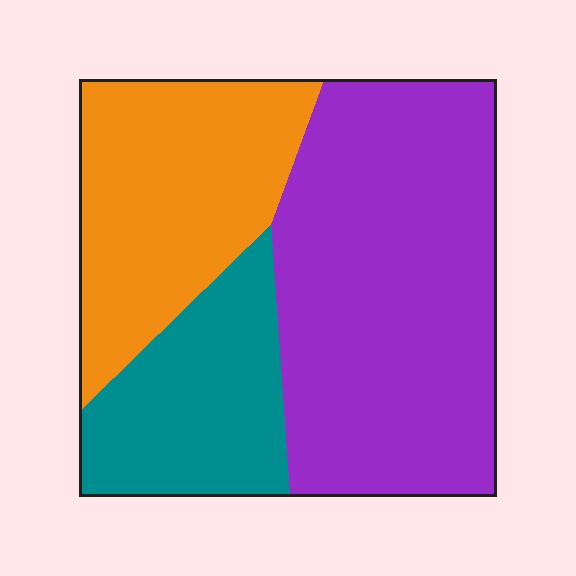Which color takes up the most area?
Purple, at roughly 50%.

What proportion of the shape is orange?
Orange covers around 30% of the shape.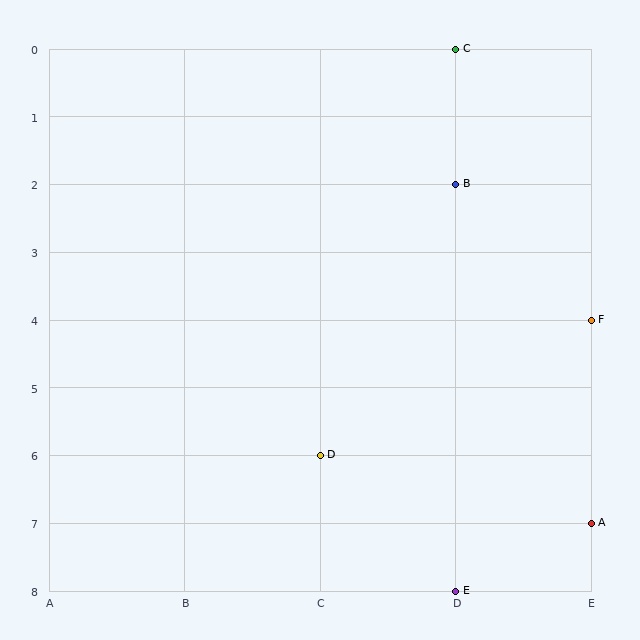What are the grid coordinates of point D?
Point D is at grid coordinates (C, 6).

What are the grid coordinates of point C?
Point C is at grid coordinates (D, 0).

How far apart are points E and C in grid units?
Points E and C are 8 rows apart.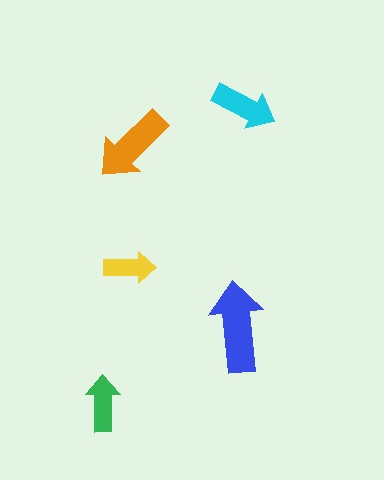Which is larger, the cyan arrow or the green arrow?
The cyan one.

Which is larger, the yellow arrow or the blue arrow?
The blue one.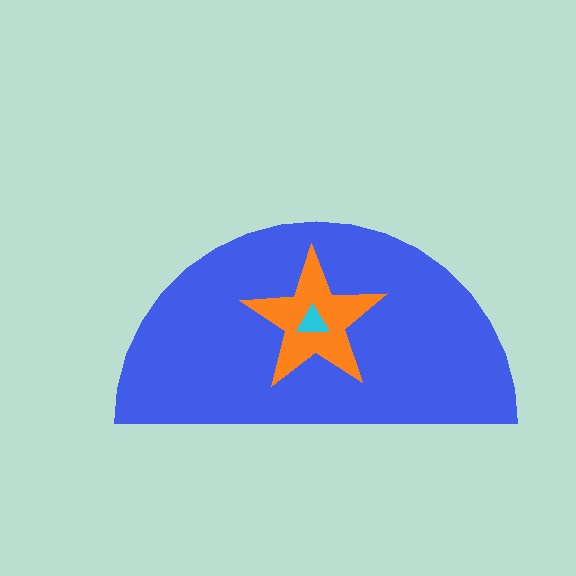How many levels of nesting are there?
3.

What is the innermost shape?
The cyan triangle.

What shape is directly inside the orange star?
The cyan triangle.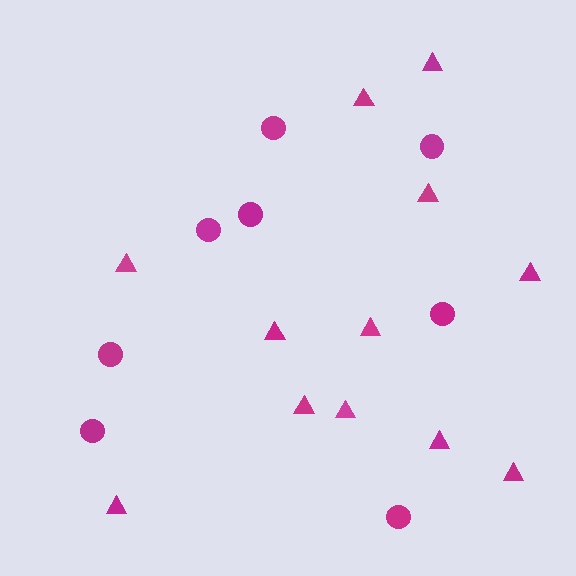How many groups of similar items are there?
There are 2 groups: one group of triangles (12) and one group of circles (8).